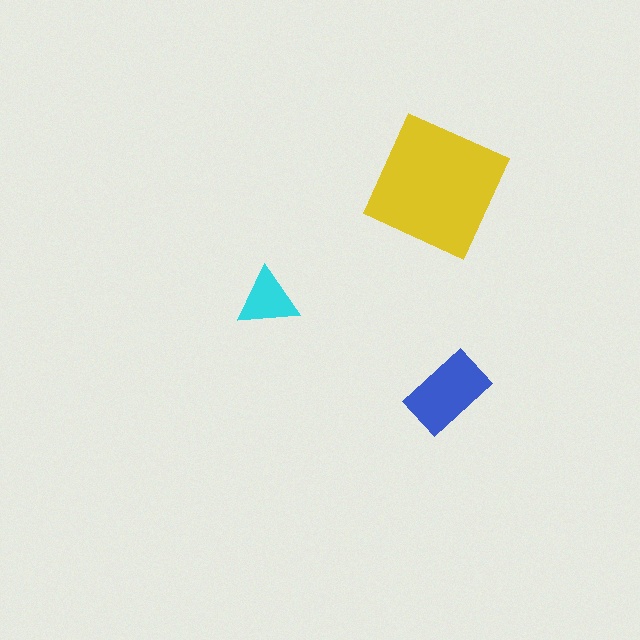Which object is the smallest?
The cyan triangle.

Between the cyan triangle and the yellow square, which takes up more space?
The yellow square.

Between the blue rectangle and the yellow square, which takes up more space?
The yellow square.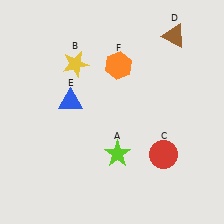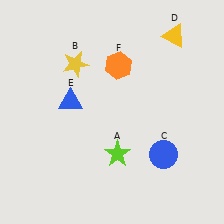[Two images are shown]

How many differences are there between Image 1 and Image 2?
There are 2 differences between the two images.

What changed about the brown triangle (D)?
In Image 1, D is brown. In Image 2, it changed to yellow.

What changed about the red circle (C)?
In Image 1, C is red. In Image 2, it changed to blue.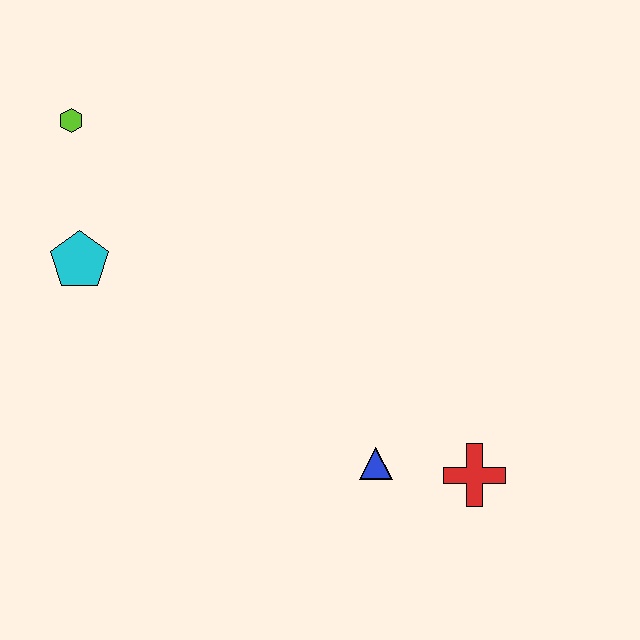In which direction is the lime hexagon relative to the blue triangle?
The lime hexagon is above the blue triangle.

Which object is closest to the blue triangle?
The red cross is closest to the blue triangle.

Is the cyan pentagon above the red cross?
Yes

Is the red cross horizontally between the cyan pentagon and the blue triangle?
No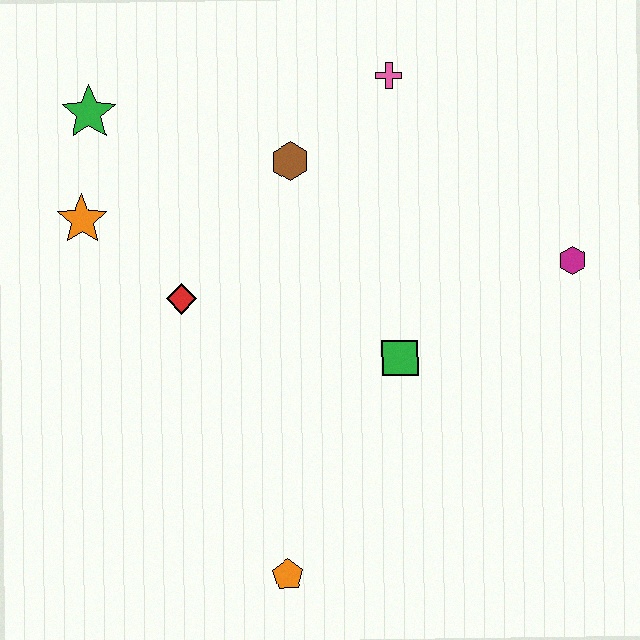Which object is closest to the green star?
The orange star is closest to the green star.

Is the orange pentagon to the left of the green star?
No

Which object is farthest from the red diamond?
The magenta hexagon is farthest from the red diamond.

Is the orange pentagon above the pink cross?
No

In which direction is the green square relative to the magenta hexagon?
The green square is to the left of the magenta hexagon.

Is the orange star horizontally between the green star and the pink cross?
No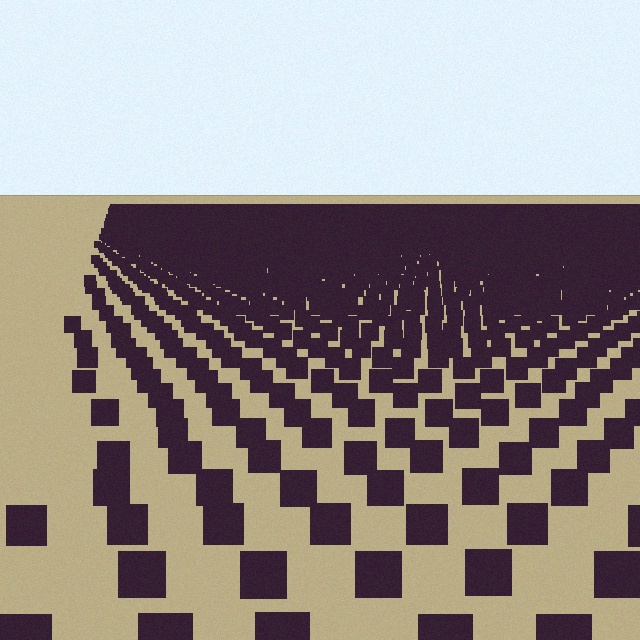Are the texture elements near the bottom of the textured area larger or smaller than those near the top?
Larger. Near the bottom, elements are closer to the viewer and appear at a bigger on-screen size.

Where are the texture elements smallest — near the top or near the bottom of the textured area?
Near the top.